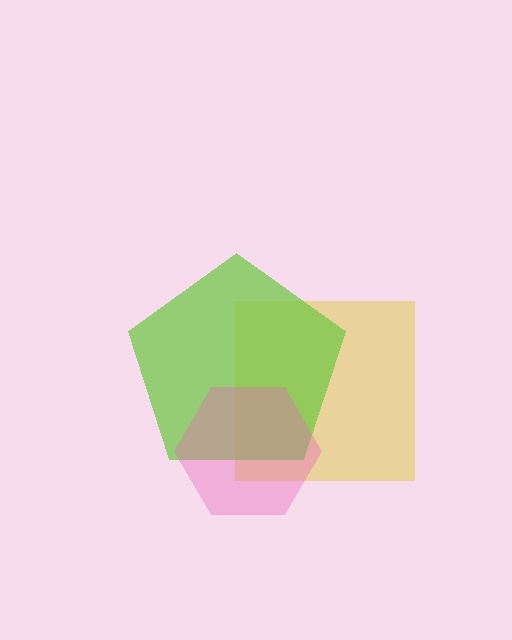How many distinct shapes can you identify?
There are 3 distinct shapes: a yellow square, a lime pentagon, a pink hexagon.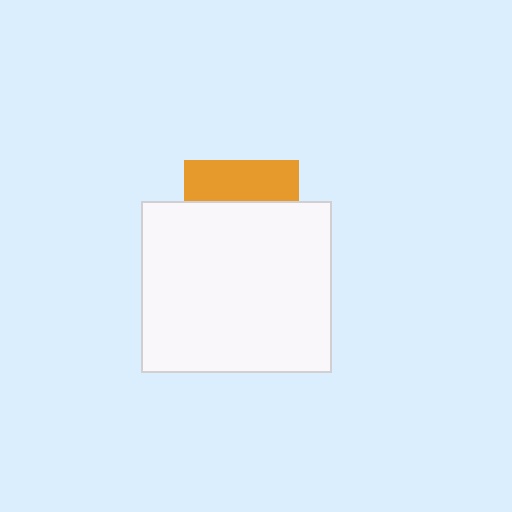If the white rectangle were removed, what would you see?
You would see the complete orange square.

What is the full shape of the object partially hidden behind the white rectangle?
The partially hidden object is an orange square.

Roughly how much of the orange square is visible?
A small part of it is visible (roughly 36%).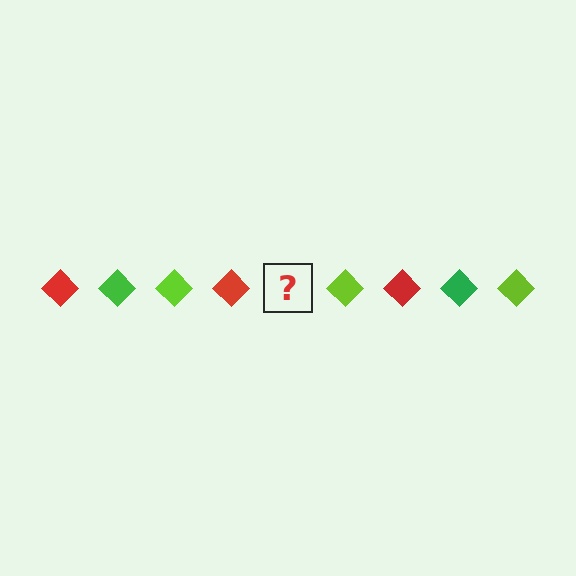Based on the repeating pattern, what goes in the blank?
The blank should be a green diamond.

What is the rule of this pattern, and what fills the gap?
The rule is that the pattern cycles through red, green, lime diamonds. The gap should be filled with a green diamond.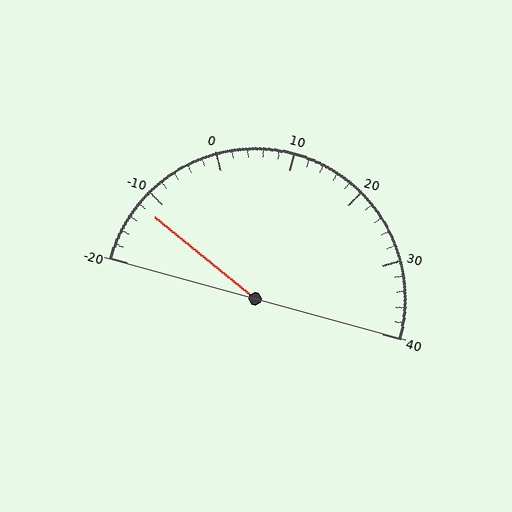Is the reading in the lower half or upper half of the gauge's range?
The reading is in the lower half of the range (-20 to 40).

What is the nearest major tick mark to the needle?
The nearest major tick mark is -10.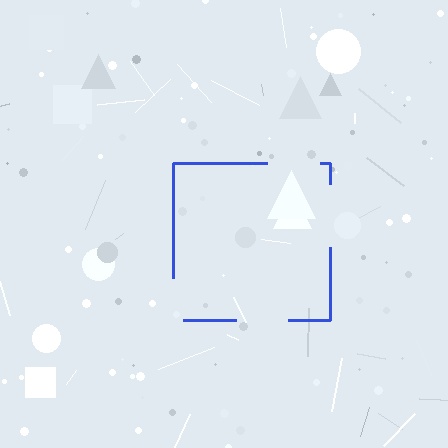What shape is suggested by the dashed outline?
The dashed outline suggests a square.